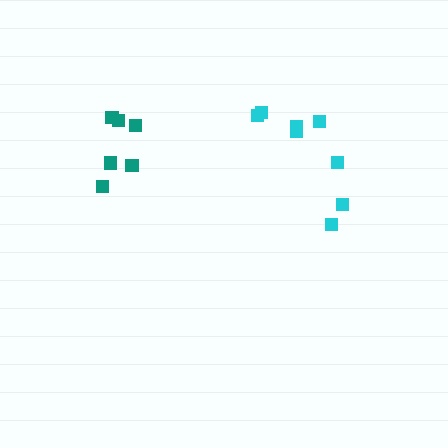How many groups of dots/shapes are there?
There are 2 groups.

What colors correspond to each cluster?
The clusters are colored: teal, cyan.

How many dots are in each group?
Group 1: 6 dots, Group 2: 8 dots (14 total).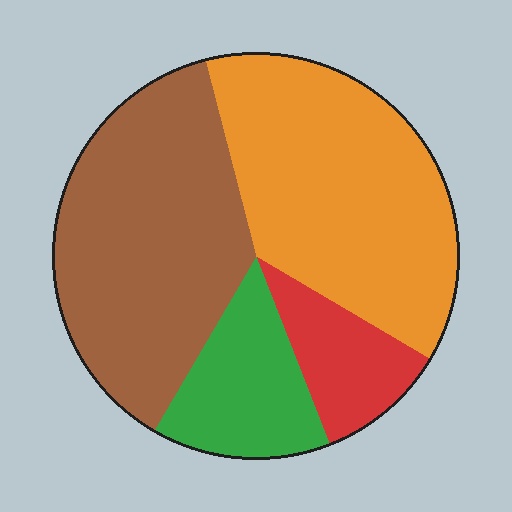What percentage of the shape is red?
Red takes up less than a sixth of the shape.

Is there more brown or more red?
Brown.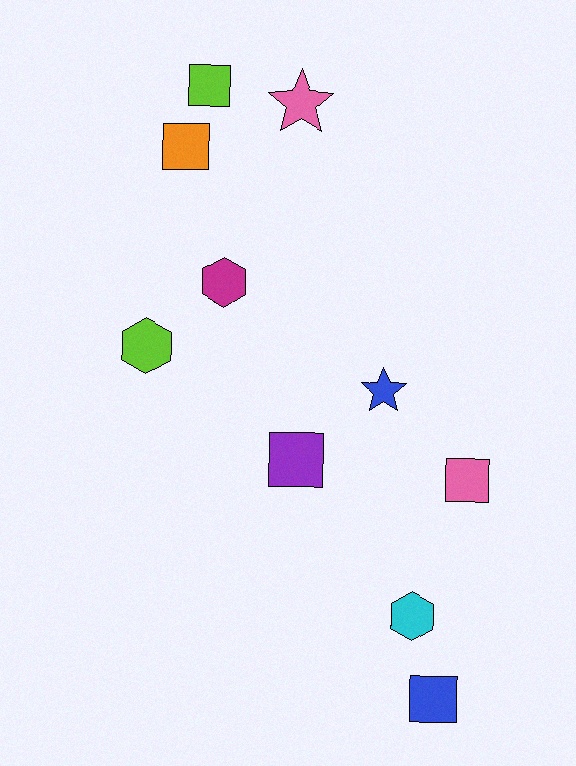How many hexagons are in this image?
There are 3 hexagons.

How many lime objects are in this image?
There are 2 lime objects.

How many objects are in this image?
There are 10 objects.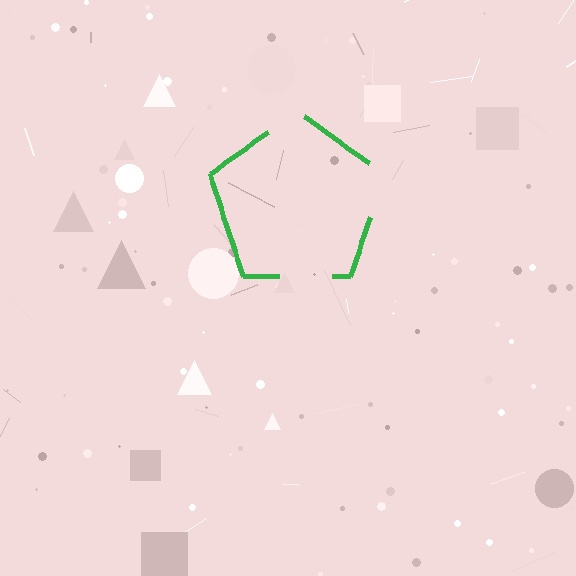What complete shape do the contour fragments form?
The contour fragments form a pentagon.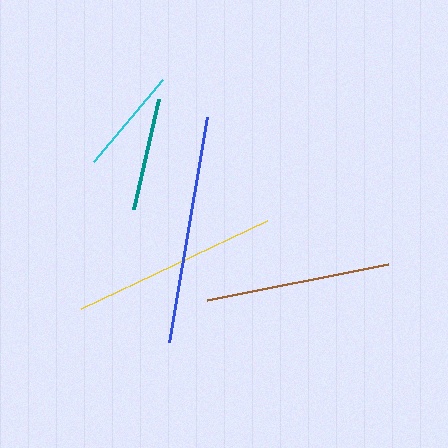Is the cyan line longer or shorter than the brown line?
The brown line is longer than the cyan line.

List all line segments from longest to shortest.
From longest to shortest: blue, yellow, brown, teal, cyan.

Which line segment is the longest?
The blue line is the longest at approximately 229 pixels.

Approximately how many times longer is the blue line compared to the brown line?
The blue line is approximately 1.2 times the length of the brown line.